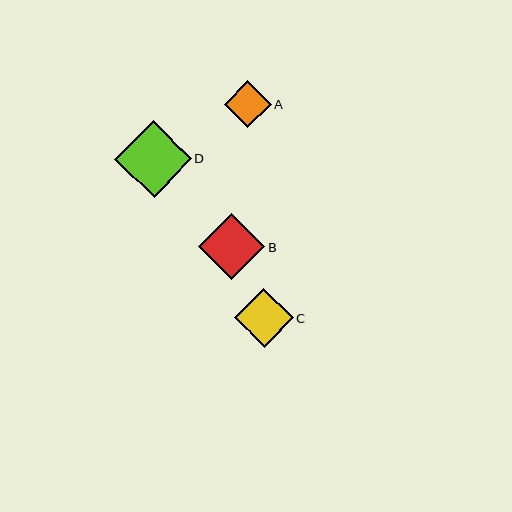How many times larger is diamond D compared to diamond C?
Diamond D is approximately 1.3 times the size of diamond C.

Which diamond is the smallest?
Diamond A is the smallest with a size of approximately 47 pixels.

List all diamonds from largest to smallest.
From largest to smallest: D, B, C, A.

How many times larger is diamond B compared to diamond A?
Diamond B is approximately 1.4 times the size of diamond A.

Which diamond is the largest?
Diamond D is the largest with a size of approximately 77 pixels.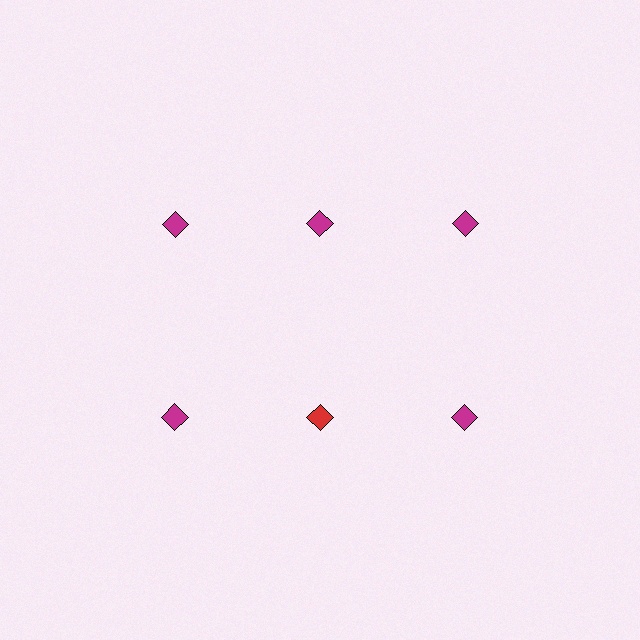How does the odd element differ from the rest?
It has a different color: red instead of magenta.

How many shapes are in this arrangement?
There are 6 shapes arranged in a grid pattern.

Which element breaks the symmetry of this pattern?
The red diamond in the second row, second from left column breaks the symmetry. All other shapes are magenta diamonds.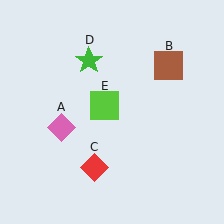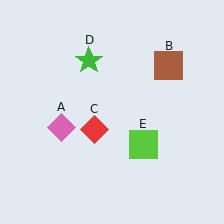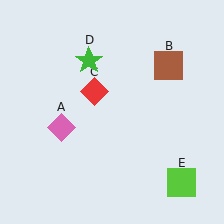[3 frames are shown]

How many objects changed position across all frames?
2 objects changed position: red diamond (object C), lime square (object E).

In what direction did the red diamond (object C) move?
The red diamond (object C) moved up.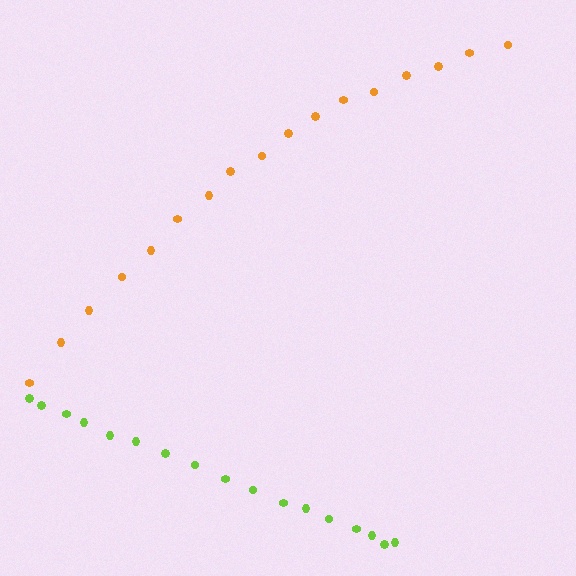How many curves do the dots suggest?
There are 2 distinct paths.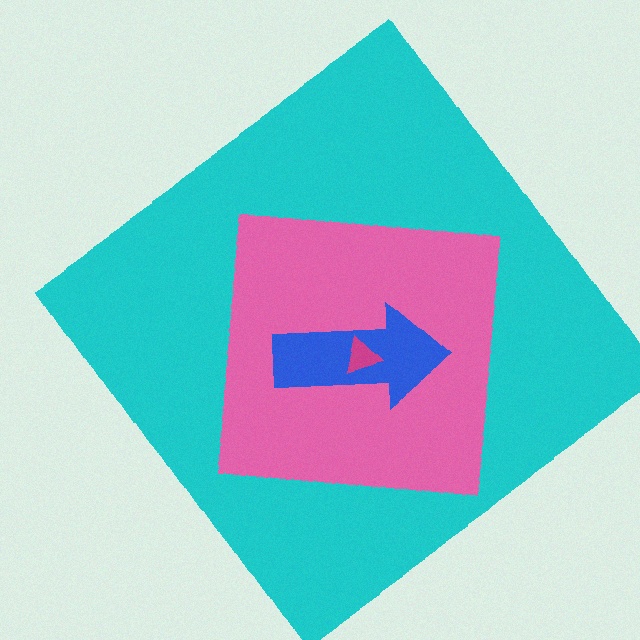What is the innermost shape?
The magenta triangle.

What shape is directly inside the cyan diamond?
The pink square.